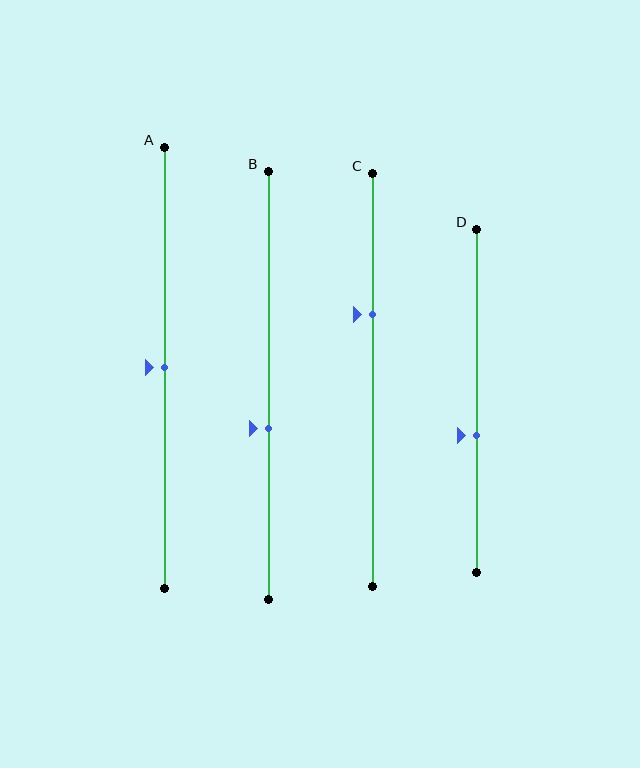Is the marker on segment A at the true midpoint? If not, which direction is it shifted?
Yes, the marker on segment A is at the true midpoint.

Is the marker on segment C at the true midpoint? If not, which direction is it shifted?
No, the marker on segment C is shifted upward by about 16% of the segment length.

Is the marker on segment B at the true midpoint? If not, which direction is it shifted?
No, the marker on segment B is shifted downward by about 10% of the segment length.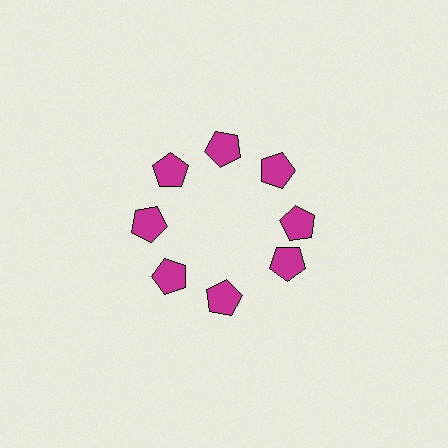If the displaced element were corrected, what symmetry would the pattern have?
It would have 8-fold rotational symmetry — the pattern would map onto itself every 45 degrees.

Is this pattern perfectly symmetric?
No. The 8 magenta pentagons are arranged in a ring, but one element near the 4 o'clock position is rotated out of alignment along the ring, breaking the 8-fold rotational symmetry.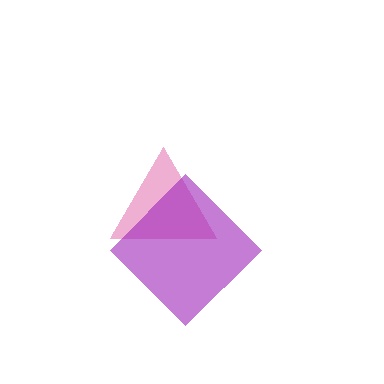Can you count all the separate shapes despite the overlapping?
Yes, there are 2 separate shapes.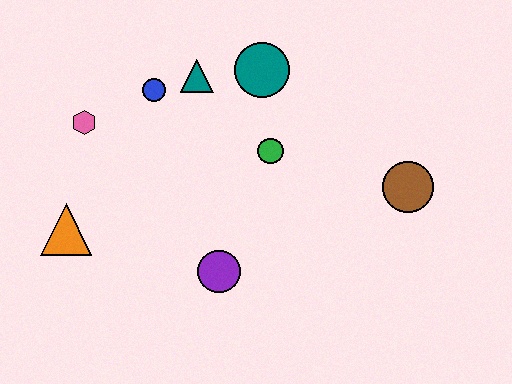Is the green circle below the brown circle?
No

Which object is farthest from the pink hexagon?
The brown circle is farthest from the pink hexagon.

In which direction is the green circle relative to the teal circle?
The green circle is below the teal circle.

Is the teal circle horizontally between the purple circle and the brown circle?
Yes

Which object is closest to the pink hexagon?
The blue circle is closest to the pink hexagon.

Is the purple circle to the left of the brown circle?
Yes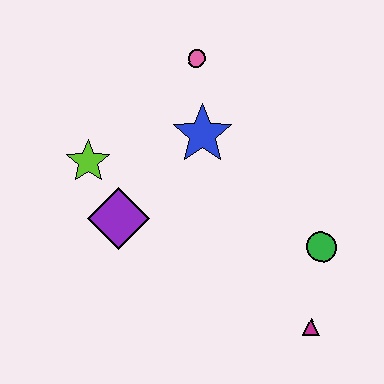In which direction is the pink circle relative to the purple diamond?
The pink circle is above the purple diamond.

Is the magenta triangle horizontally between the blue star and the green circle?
Yes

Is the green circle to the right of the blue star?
Yes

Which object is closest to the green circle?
The magenta triangle is closest to the green circle.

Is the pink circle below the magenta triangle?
No